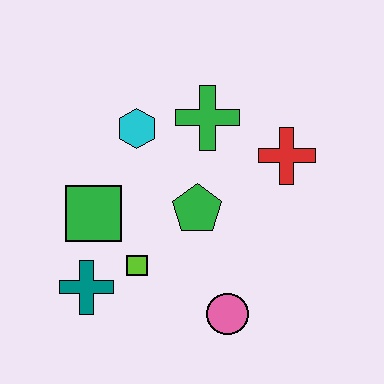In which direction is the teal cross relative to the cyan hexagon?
The teal cross is below the cyan hexagon.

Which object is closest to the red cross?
The green cross is closest to the red cross.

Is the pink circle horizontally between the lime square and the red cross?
Yes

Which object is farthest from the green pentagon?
The teal cross is farthest from the green pentagon.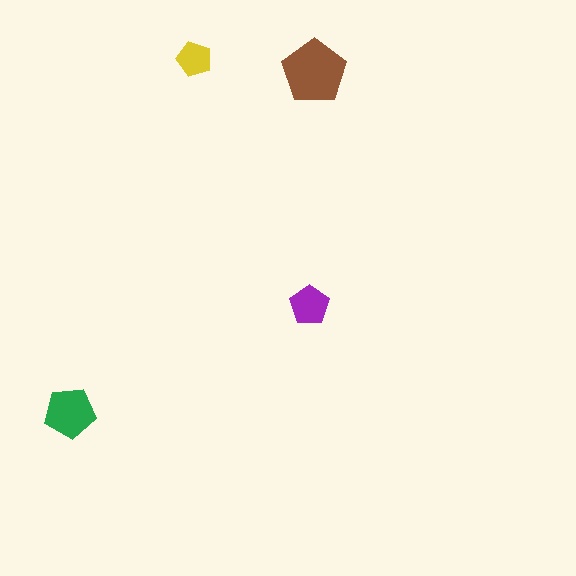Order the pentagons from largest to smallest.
the brown one, the green one, the purple one, the yellow one.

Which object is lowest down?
The green pentagon is bottommost.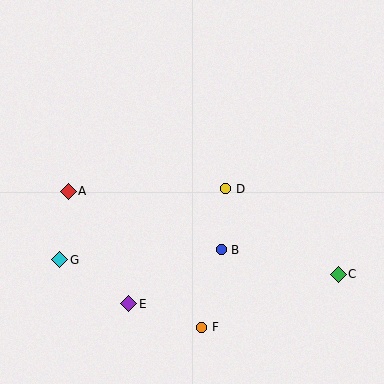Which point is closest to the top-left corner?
Point A is closest to the top-left corner.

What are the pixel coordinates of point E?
Point E is at (129, 304).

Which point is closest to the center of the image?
Point D at (226, 189) is closest to the center.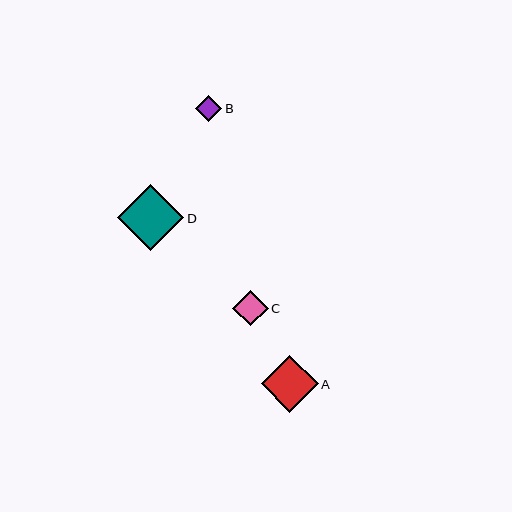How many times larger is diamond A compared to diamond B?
Diamond A is approximately 2.2 times the size of diamond B.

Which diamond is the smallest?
Diamond B is the smallest with a size of approximately 26 pixels.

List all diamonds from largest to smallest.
From largest to smallest: D, A, C, B.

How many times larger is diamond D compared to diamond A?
Diamond D is approximately 1.2 times the size of diamond A.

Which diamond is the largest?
Diamond D is the largest with a size of approximately 66 pixels.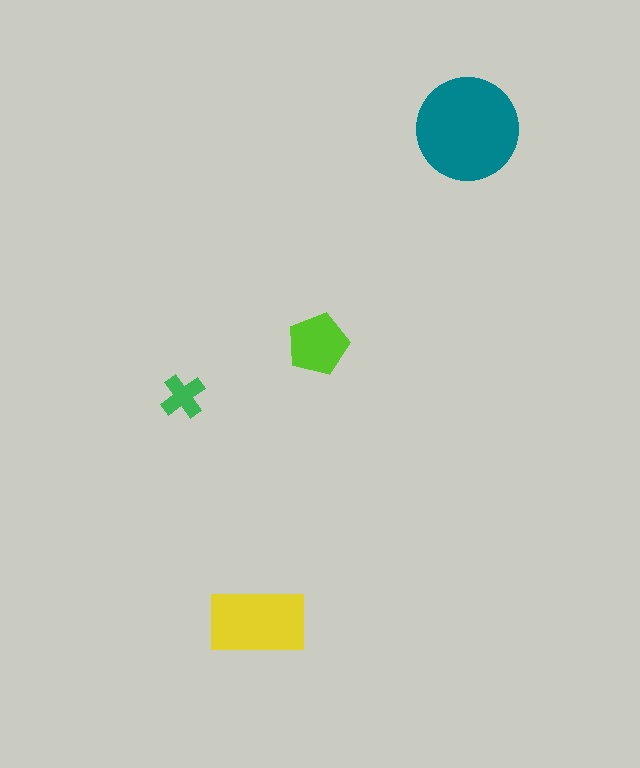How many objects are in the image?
There are 4 objects in the image.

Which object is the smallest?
The green cross.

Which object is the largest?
The teal circle.